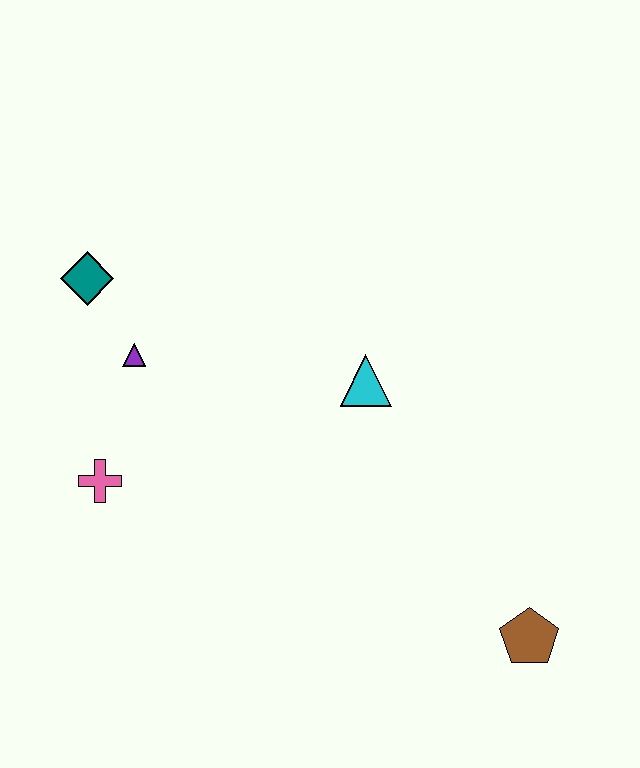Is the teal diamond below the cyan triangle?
No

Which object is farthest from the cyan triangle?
The brown pentagon is farthest from the cyan triangle.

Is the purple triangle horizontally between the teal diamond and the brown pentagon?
Yes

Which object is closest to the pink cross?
The purple triangle is closest to the pink cross.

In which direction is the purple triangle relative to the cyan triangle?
The purple triangle is to the left of the cyan triangle.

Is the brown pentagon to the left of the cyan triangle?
No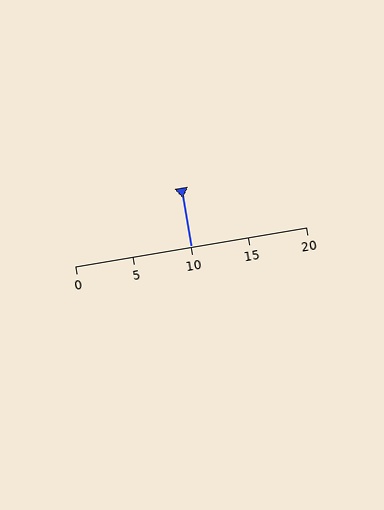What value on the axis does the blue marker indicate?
The marker indicates approximately 10.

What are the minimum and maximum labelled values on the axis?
The axis runs from 0 to 20.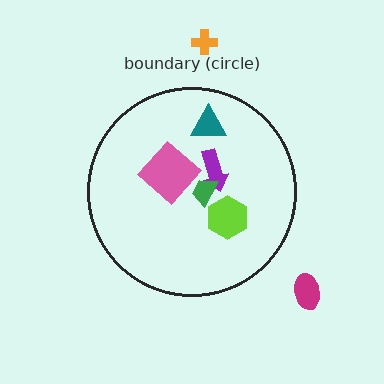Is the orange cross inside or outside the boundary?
Outside.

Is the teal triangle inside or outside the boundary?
Inside.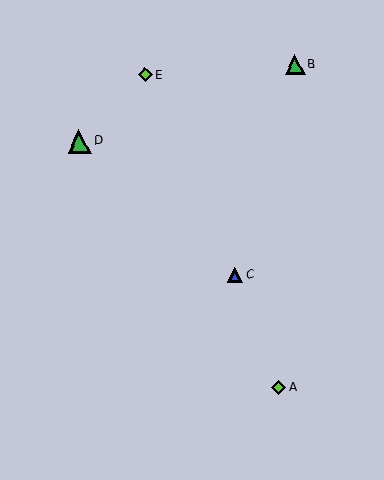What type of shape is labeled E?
Shape E is a lime diamond.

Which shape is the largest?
The green triangle (labeled D) is the largest.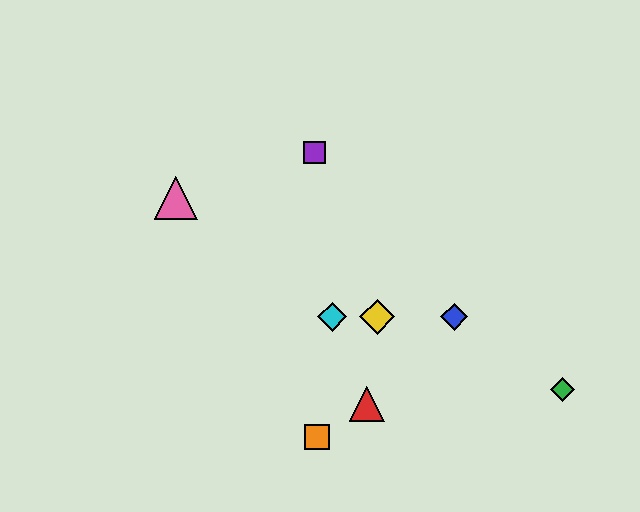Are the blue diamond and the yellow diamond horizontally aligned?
Yes, both are at y≈317.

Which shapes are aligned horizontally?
The blue diamond, the yellow diamond, the cyan diamond are aligned horizontally.